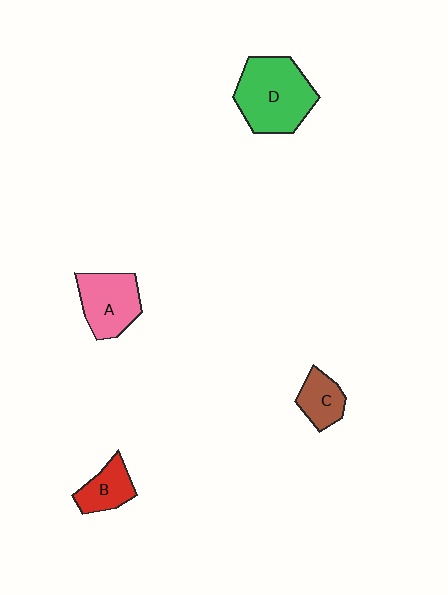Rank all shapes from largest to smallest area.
From largest to smallest: D (green), A (pink), B (red), C (brown).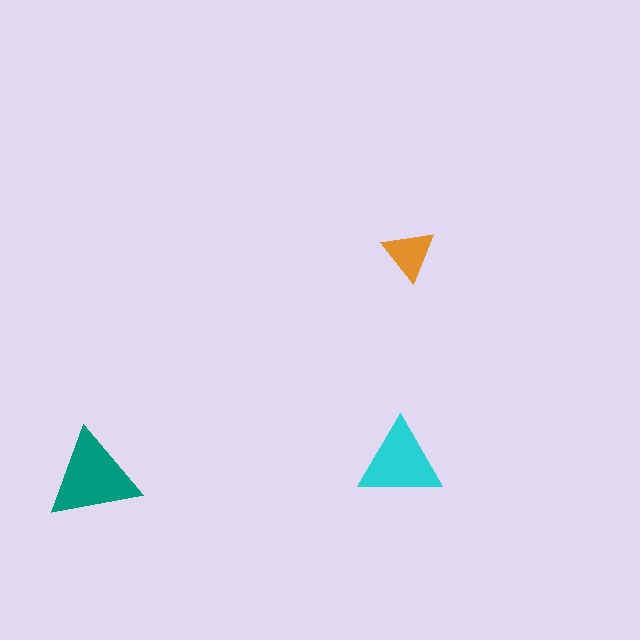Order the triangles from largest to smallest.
the teal one, the cyan one, the orange one.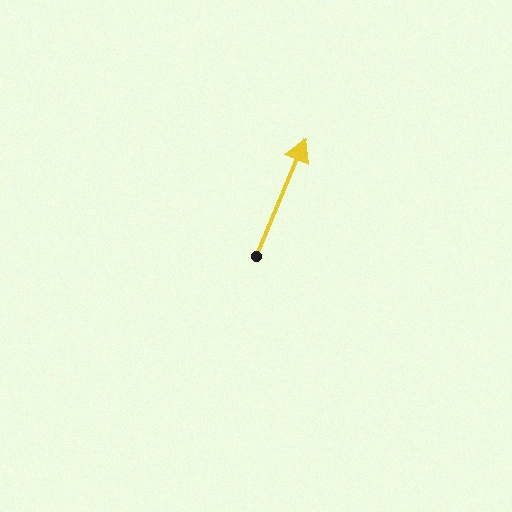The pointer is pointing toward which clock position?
Roughly 1 o'clock.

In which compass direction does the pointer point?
Northeast.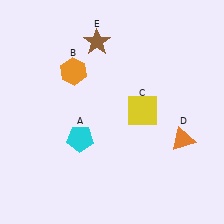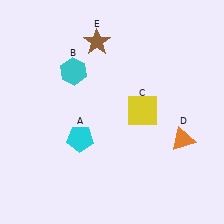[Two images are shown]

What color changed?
The hexagon (B) changed from orange in Image 1 to cyan in Image 2.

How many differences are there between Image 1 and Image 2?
There is 1 difference between the two images.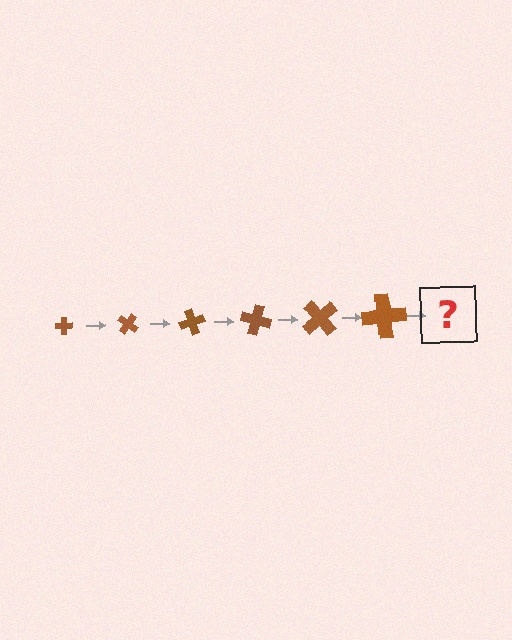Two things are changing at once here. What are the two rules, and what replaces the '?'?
The two rules are that the cross grows larger each step and it rotates 35 degrees each step. The '?' should be a cross, larger than the previous one and rotated 210 degrees from the start.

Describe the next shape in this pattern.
It should be a cross, larger than the previous one and rotated 210 degrees from the start.